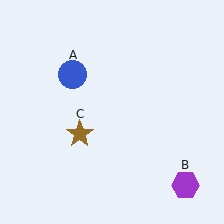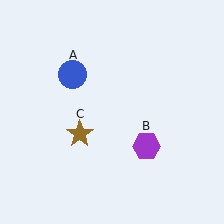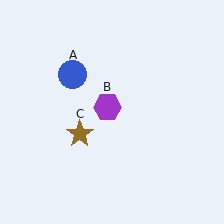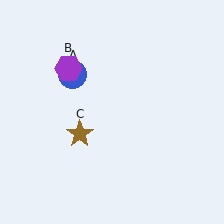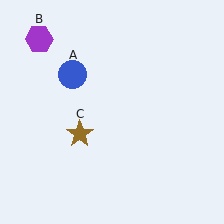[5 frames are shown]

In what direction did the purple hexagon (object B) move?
The purple hexagon (object B) moved up and to the left.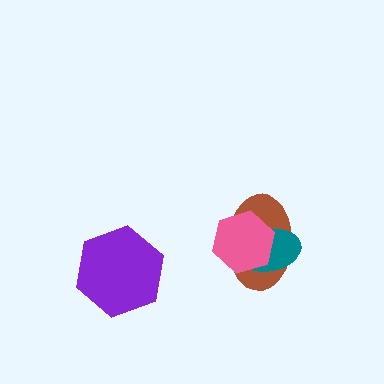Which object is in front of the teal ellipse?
The pink hexagon is in front of the teal ellipse.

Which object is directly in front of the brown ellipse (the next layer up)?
The teal ellipse is directly in front of the brown ellipse.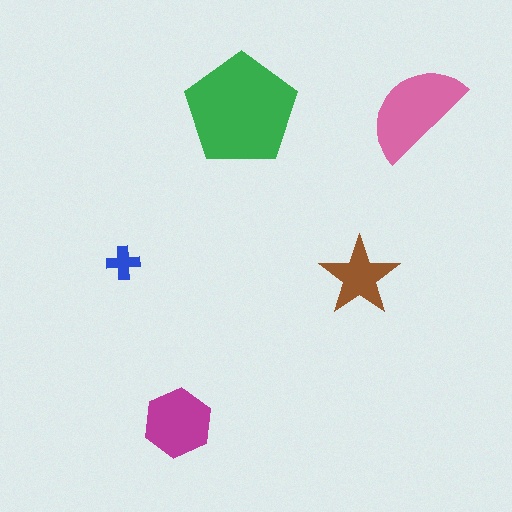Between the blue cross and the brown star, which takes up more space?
The brown star.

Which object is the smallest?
The blue cross.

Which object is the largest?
The green pentagon.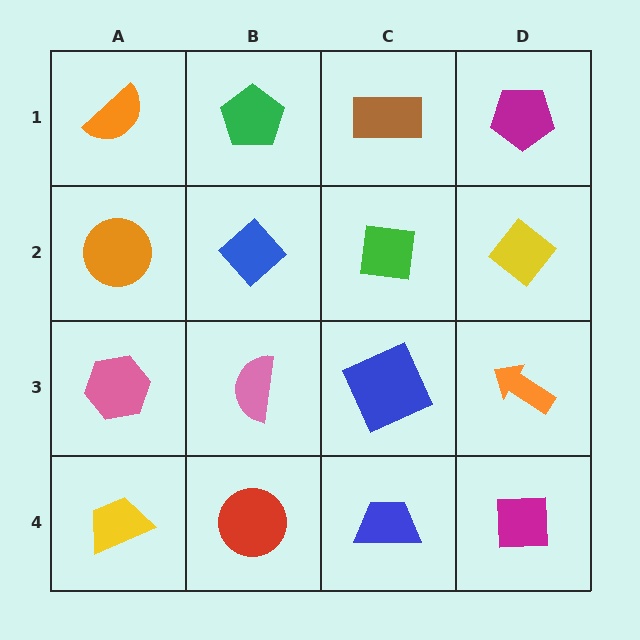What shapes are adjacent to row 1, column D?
A yellow diamond (row 2, column D), a brown rectangle (row 1, column C).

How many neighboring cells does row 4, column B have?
3.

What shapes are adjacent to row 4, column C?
A blue square (row 3, column C), a red circle (row 4, column B), a magenta square (row 4, column D).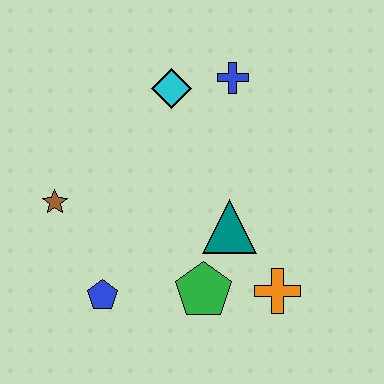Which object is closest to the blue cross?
The cyan diamond is closest to the blue cross.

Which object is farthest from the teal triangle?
The brown star is farthest from the teal triangle.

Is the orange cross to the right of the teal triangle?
Yes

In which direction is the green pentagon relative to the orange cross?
The green pentagon is to the left of the orange cross.